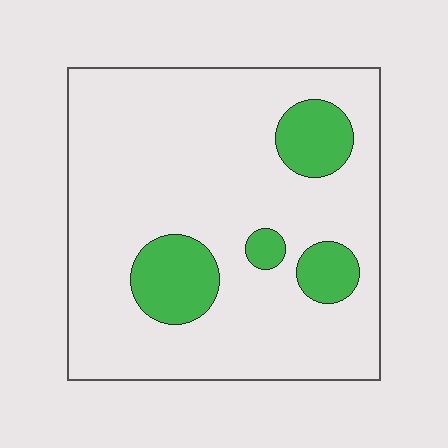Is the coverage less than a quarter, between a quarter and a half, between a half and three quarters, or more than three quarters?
Less than a quarter.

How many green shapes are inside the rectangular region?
4.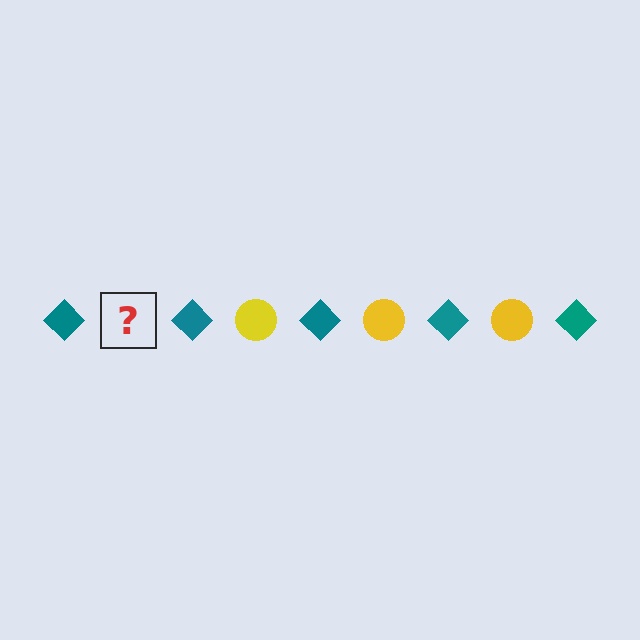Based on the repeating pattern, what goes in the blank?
The blank should be a yellow circle.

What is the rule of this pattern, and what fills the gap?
The rule is that the pattern alternates between teal diamond and yellow circle. The gap should be filled with a yellow circle.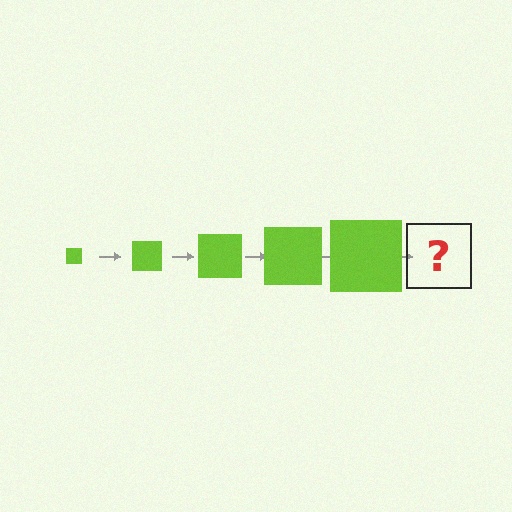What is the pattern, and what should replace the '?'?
The pattern is that the square gets progressively larger each step. The '?' should be a lime square, larger than the previous one.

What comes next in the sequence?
The next element should be a lime square, larger than the previous one.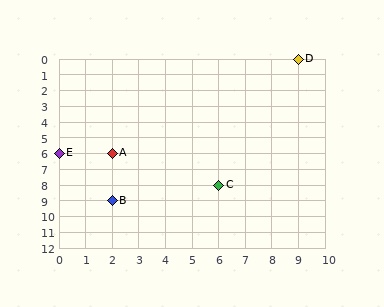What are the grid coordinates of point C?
Point C is at grid coordinates (6, 8).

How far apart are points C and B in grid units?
Points C and B are 4 columns and 1 row apart (about 4.1 grid units diagonally).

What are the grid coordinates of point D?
Point D is at grid coordinates (9, 0).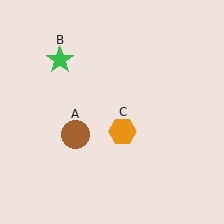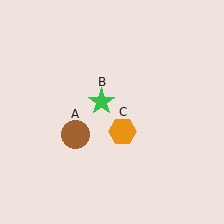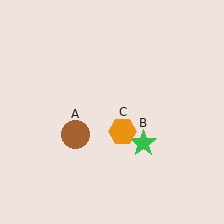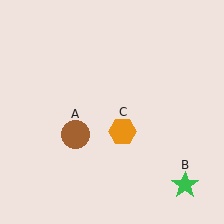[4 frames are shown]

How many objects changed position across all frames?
1 object changed position: green star (object B).